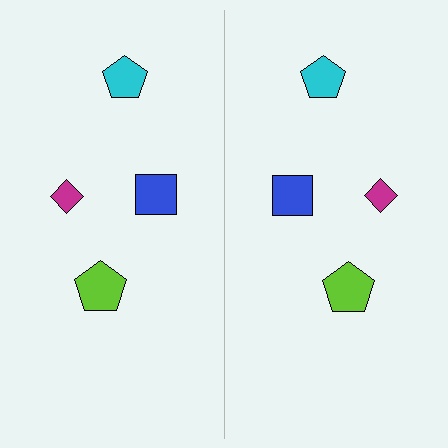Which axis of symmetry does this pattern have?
The pattern has a vertical axis of symmetry running through the center of the image.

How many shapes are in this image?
There are 8 shapes in this image.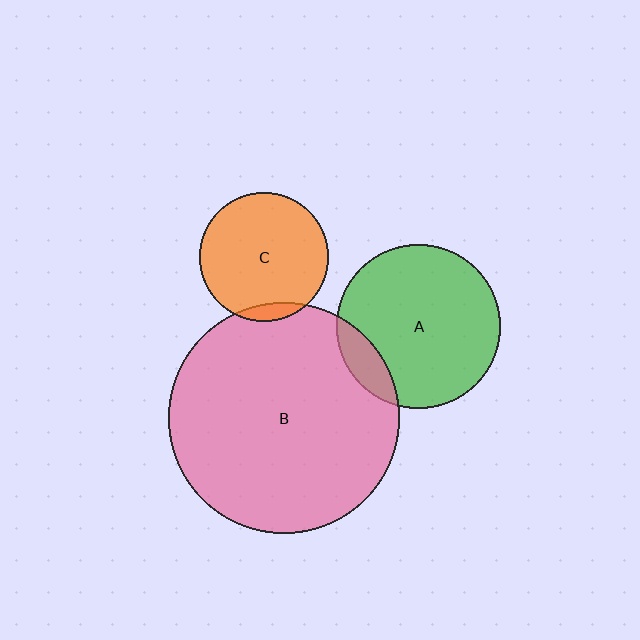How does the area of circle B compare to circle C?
Approximately 3.2 times.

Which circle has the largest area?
Circle B (pink).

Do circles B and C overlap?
Yes.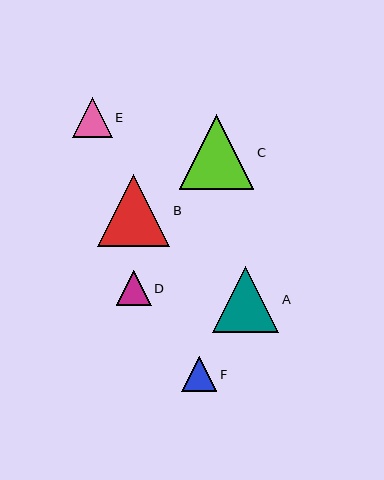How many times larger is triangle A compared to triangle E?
Triangle A is approximately 1.7 times the size of triangle E.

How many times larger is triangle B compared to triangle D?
Triangle B is approximately 2.1 times the size of triangle D.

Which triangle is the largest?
Triangle C is the largest with a size of approximately 75 pixels.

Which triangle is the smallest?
Triangle F is the smallest with a size of approximately 35 pixels.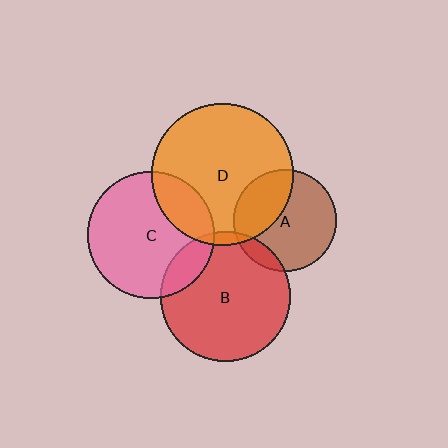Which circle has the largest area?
Circle D (orange).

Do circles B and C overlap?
Yes.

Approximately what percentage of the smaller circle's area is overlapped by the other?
Approximately 15%.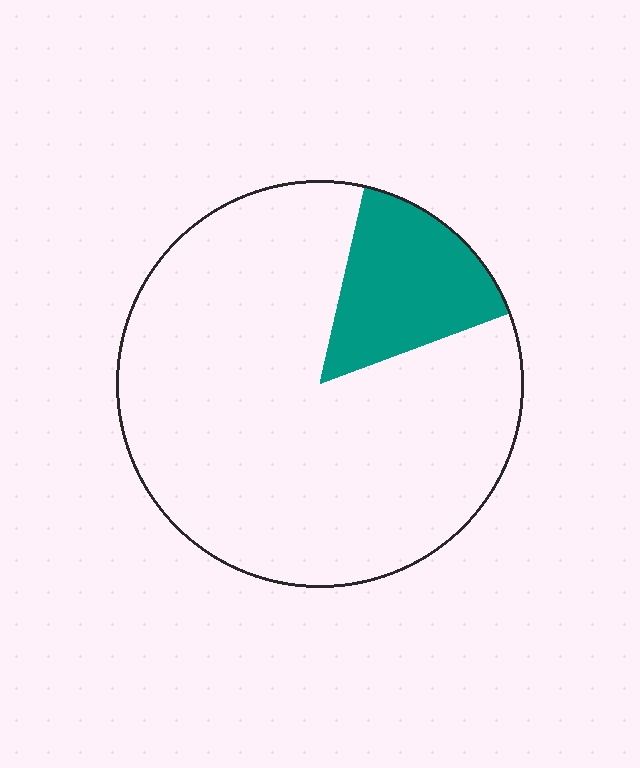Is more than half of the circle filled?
No.